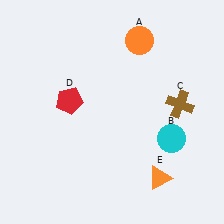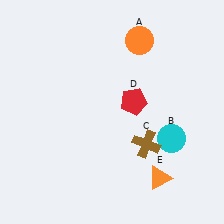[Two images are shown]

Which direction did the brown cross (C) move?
The brown cross (C) moved down.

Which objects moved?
The objects that moved are: the brown cross (C), the red pentagon (D).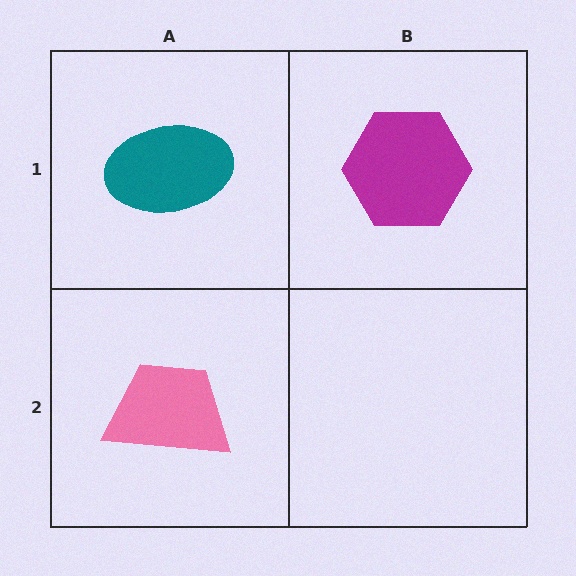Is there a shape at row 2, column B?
No, that cell is empty.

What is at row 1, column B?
A magenta hexagon.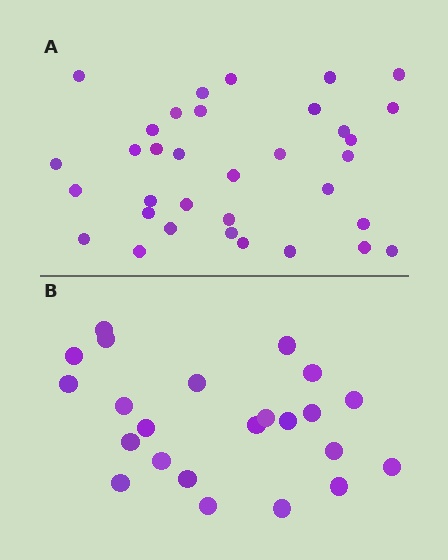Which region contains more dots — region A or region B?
Region A (the top region) has more dots.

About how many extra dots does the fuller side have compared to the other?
Region A has roughly 12 or so more dots than region B.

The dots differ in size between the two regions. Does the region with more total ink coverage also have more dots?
No. Region B has more total ink coverage because its dots are larger, but region A actually contains more individual dots. Total area can be misleading — the number of items is what matters here.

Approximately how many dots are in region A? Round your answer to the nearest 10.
About 30 dots. (The exact count is 34, which rounds to 30.)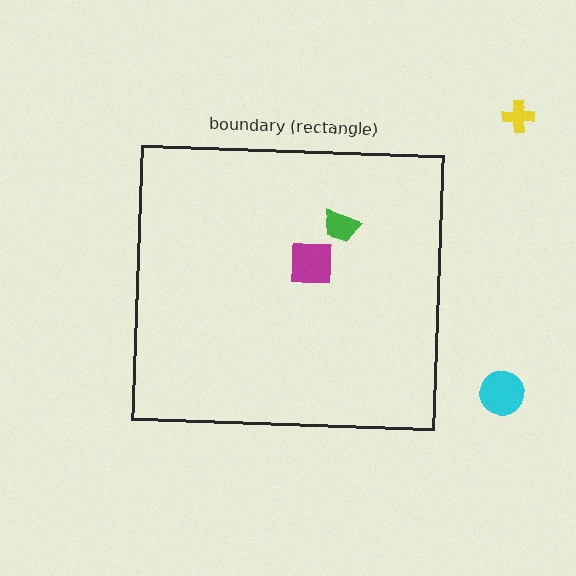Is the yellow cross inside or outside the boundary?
Outside.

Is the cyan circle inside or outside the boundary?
Outside.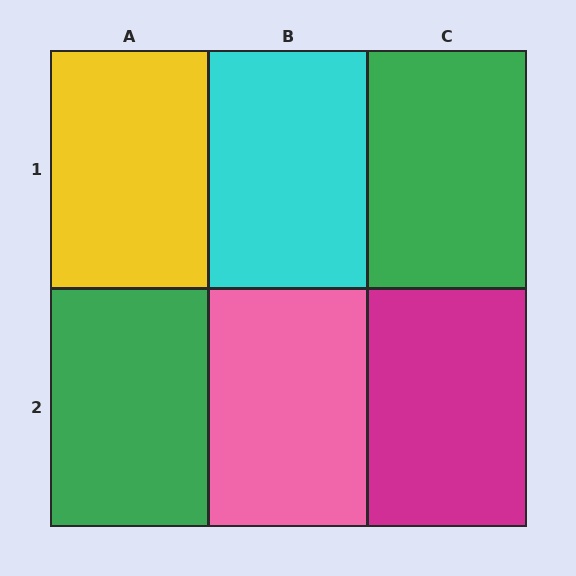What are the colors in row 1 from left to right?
Yellow, cyan, green.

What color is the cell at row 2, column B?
Pink.